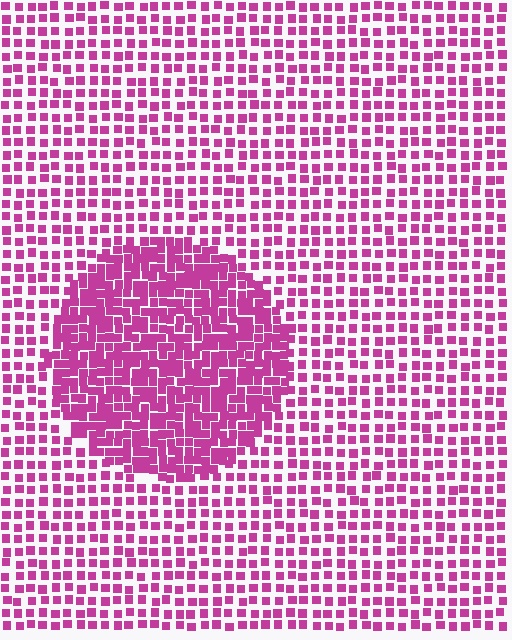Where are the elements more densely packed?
The elements are more densely packed inside the circle boundary.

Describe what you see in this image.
The image contains small magenta elements arranged at two different densities. A circle-shaped region is visible where the elements are more densely packed than the surrounding area.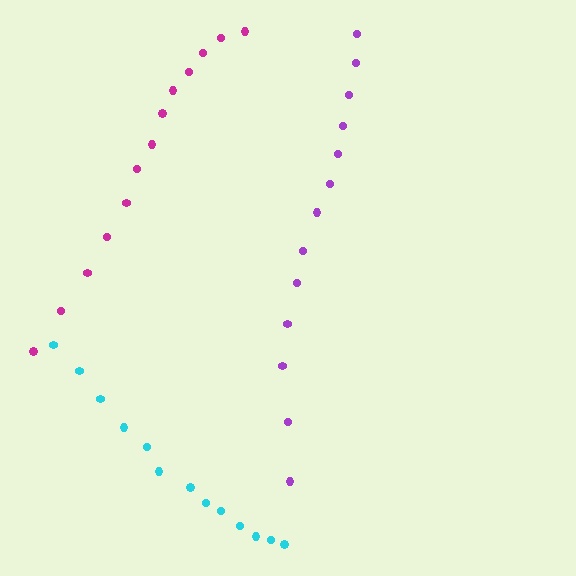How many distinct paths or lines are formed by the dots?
There are 3 distinct paths.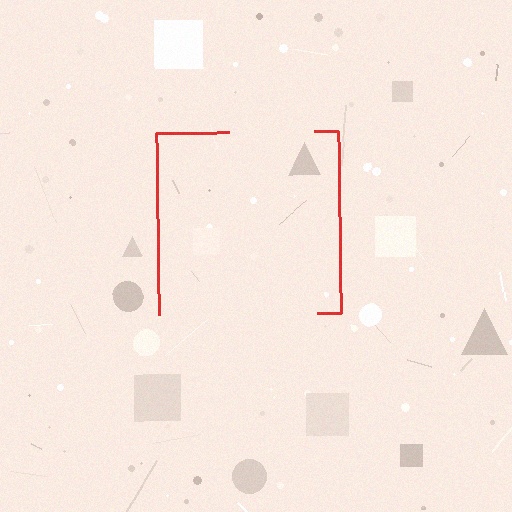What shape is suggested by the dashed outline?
The dashed outline suggests a square.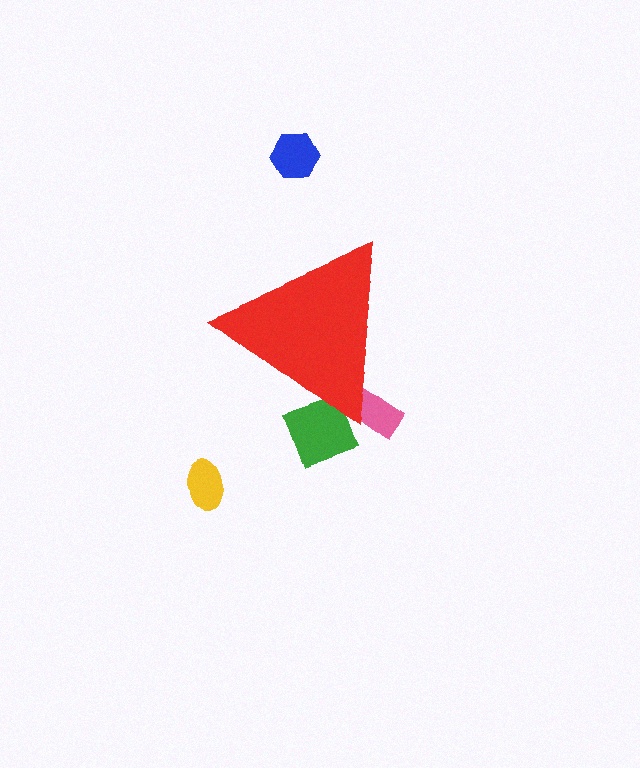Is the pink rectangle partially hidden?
Yes, the pink rectangle is partially hidden behind the red triangle.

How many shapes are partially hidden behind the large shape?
2 shapes are partially hidden.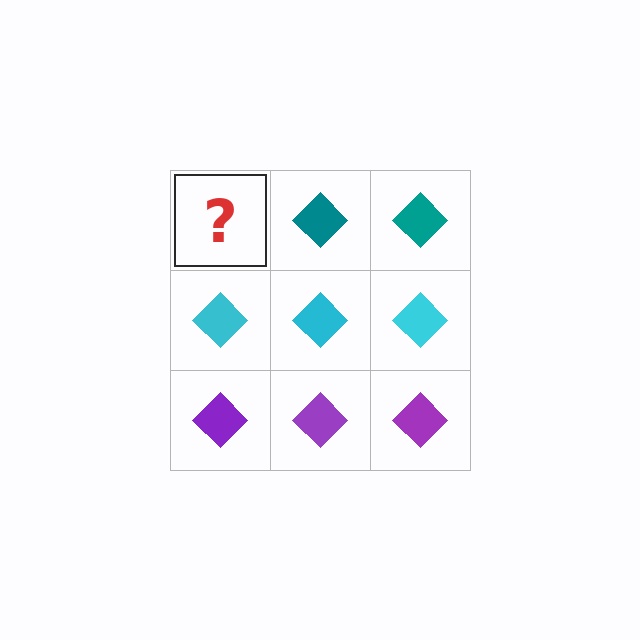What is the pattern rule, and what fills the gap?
The rule is that each row has a consistent color. The gap should be filled with a teal diamond.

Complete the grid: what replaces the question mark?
The question mark should be replaced with a teal diamond.